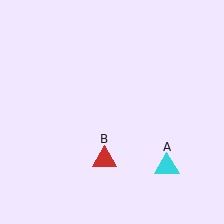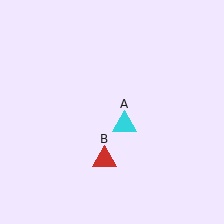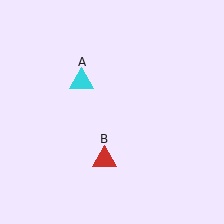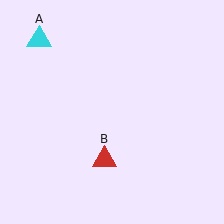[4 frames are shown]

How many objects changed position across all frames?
1 object changed position: cyan triangle (object A).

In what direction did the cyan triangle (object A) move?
The cyan triangle (object A) moved up and to the left.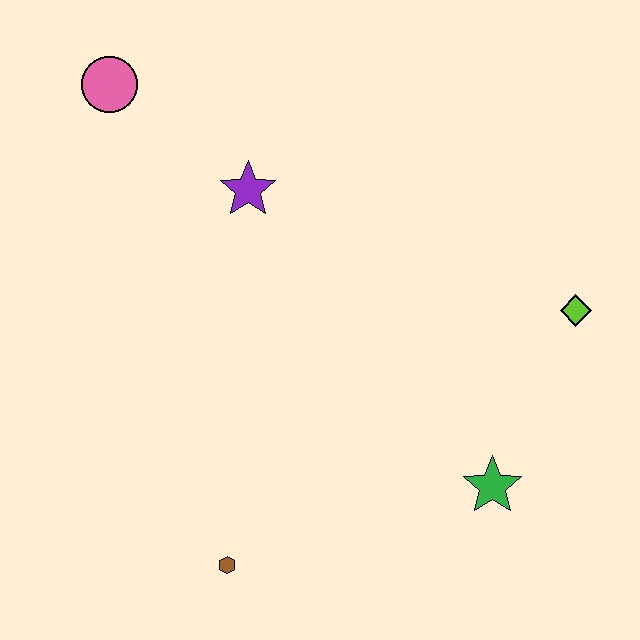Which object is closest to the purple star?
The pink circle is closest to the purple star.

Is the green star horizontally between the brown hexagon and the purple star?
No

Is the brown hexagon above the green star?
No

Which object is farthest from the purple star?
The green star is farthest from the purple star.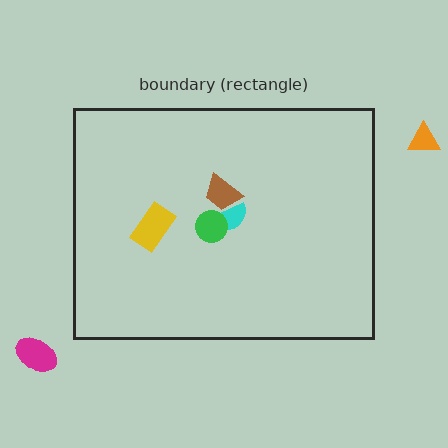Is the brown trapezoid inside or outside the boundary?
Inside.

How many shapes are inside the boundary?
4 inside, 2 outside.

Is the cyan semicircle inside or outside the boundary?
Inside.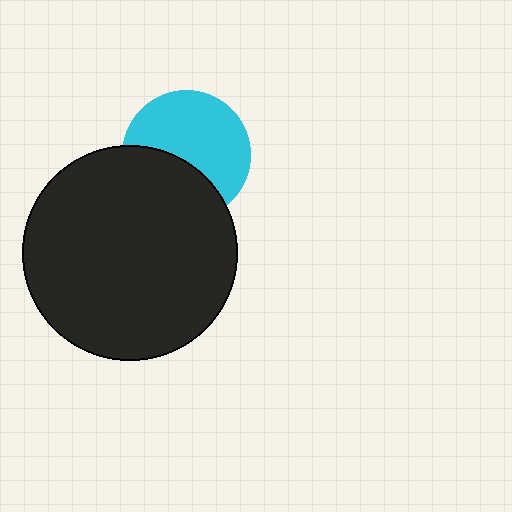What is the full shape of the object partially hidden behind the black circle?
The partially hidden object is a cyan circle.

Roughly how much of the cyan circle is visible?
About half of it is visible (roughly 61%).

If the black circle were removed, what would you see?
You would see the complete cyan circle.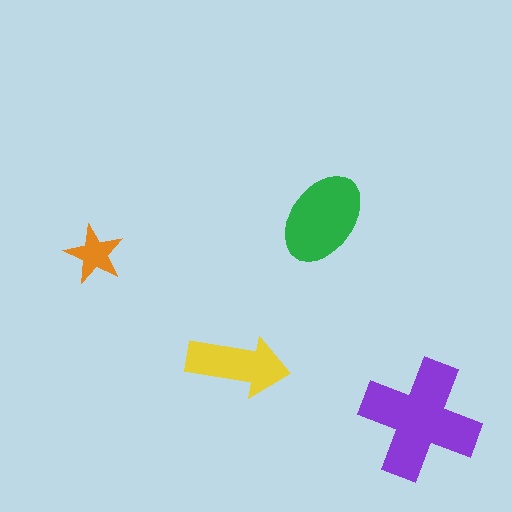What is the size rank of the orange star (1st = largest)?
4th.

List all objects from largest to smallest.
The purple cross, the green ellipse, the yellow arrow, the orange star.